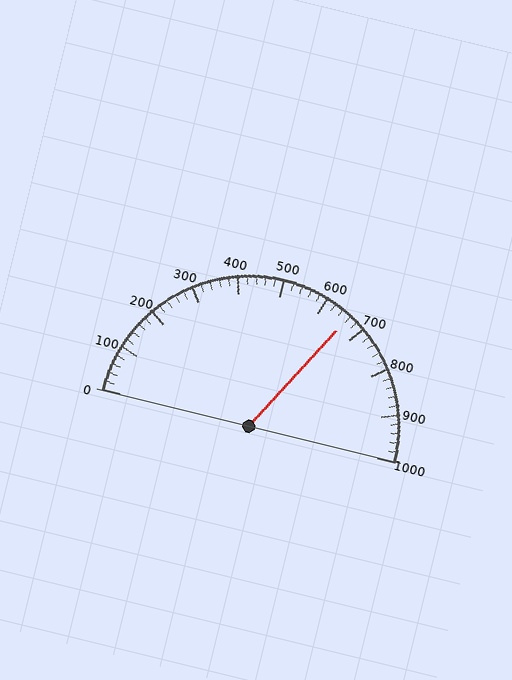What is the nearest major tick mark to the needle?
The nearest major tick mark is 700.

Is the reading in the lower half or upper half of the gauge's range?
The reading is in the upper half of the range (0 to 1000).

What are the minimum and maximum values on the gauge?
The gauge ranges from 0 to 1000.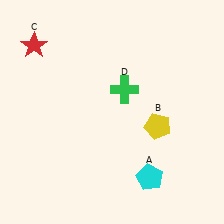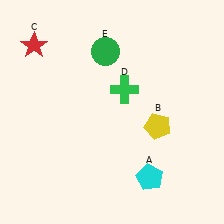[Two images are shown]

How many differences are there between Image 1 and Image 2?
There is 1 difference between the two images.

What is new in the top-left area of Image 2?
A green circle (E) was added in the top-left area of Image 2.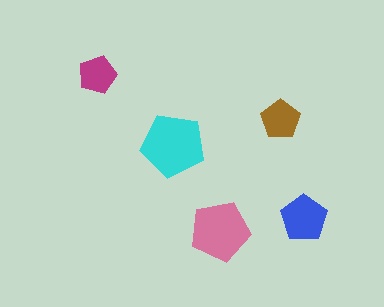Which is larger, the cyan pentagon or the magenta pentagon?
The cyan one.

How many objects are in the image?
There are 5 objects in the image.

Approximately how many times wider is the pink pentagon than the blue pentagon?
About 1.5 times wider.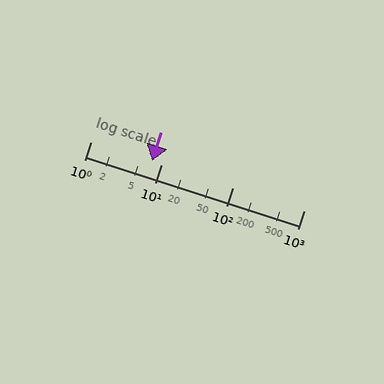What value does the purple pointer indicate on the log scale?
The pointer indicates approximately 7.2.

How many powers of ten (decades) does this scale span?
The scale spans 3 decades, from 1 to 1000.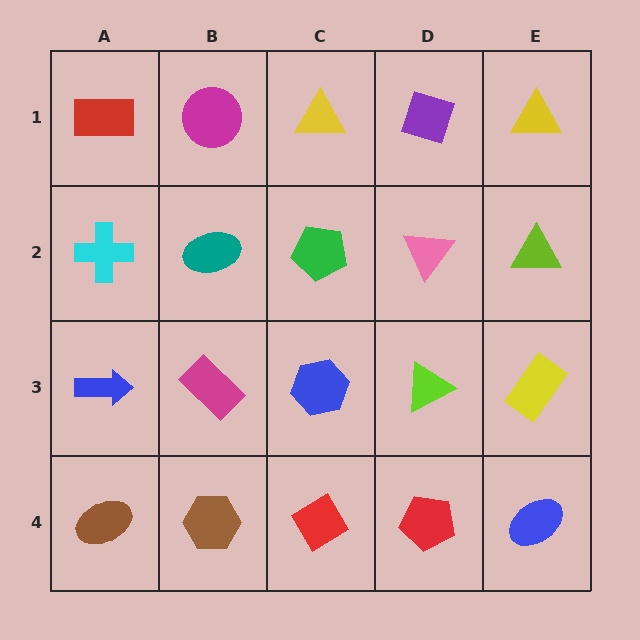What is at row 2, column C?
A green pentagon.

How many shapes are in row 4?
5 shapes.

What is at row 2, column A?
A cyan cross.